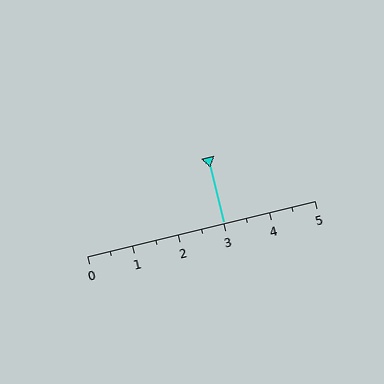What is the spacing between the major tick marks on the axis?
The major ticks are spaced 1 apart.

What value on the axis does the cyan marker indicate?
The marker indicates approximately 3.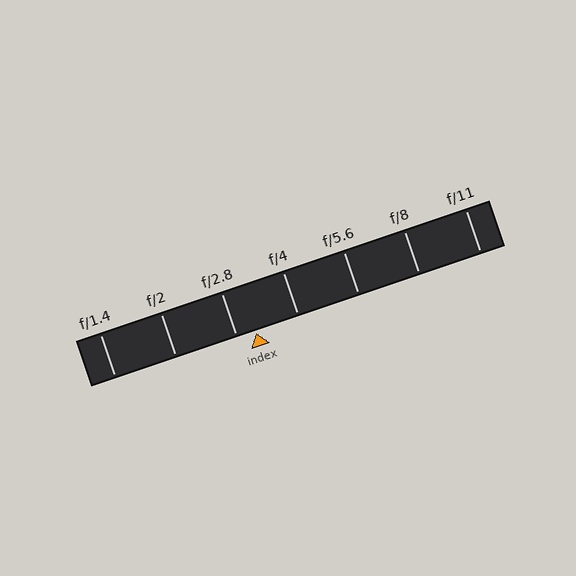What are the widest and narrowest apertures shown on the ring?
The widest aperture shown is f/1.4 and the narrowest is f/11.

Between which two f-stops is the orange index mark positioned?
The index mark is between f/2.8 and f/4.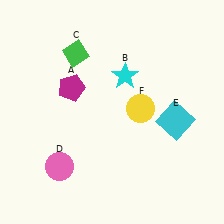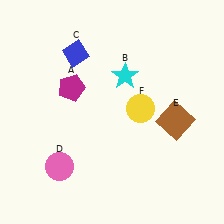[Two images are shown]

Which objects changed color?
C changed from green to blue. E changed from cyan to brown.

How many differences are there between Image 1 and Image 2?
There are 2 differences between the two images.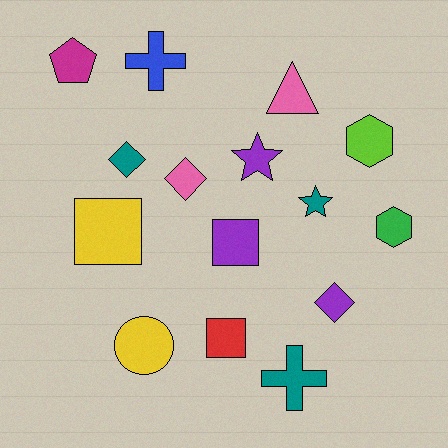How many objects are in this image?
There are 15 objects.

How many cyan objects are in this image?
There are no cyan objects.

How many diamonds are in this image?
There are 3 diamonds.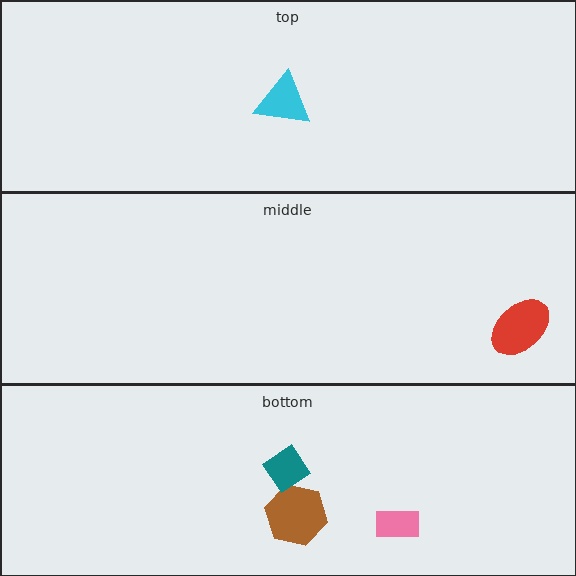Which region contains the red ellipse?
The middle region.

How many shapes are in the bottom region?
3.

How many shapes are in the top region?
1.